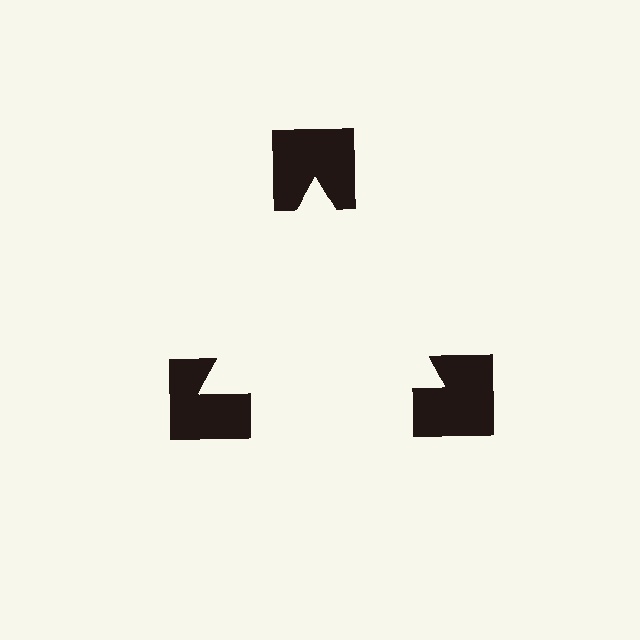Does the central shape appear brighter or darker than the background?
It typically appears slightly brighter than the background, even though no actual brightness change is drawn.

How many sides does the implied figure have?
3 sides.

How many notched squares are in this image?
There are 3 — one at each vertex of the illusory triangle.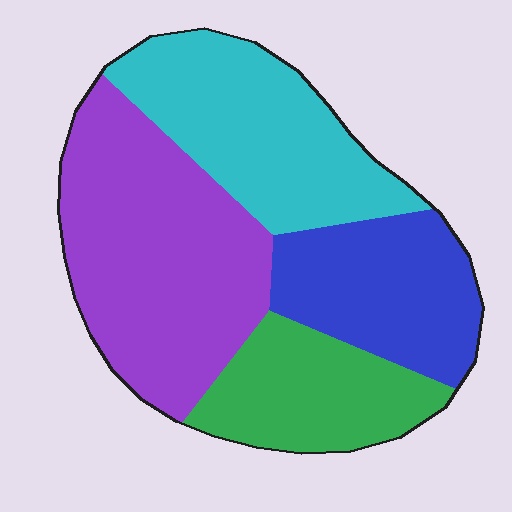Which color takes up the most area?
Purple, at roughly 35%.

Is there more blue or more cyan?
Cyan.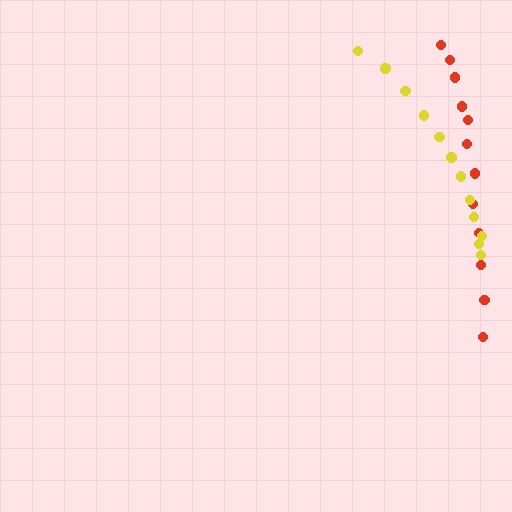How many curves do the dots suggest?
There are 2 distinct paths.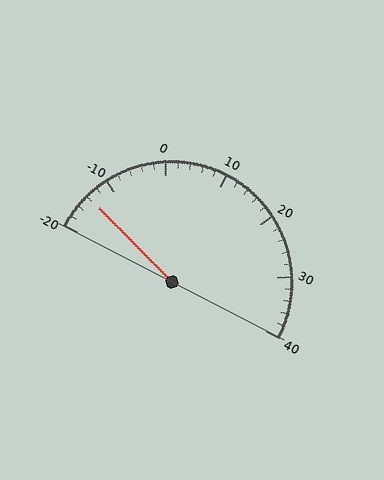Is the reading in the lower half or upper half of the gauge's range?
The reading is in the lower half of the range (-20 to 40).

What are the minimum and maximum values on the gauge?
The gauge ranges from -20 to 40.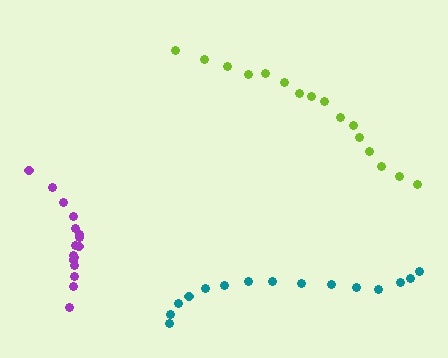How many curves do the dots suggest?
There are 3 distinct paths.